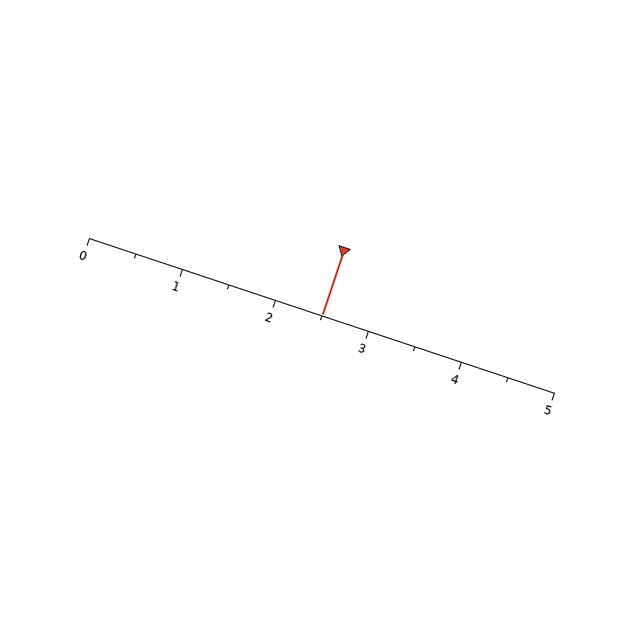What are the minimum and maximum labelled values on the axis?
The axis runs from 0 to 5.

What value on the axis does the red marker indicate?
The marker indicates approximately 2.5.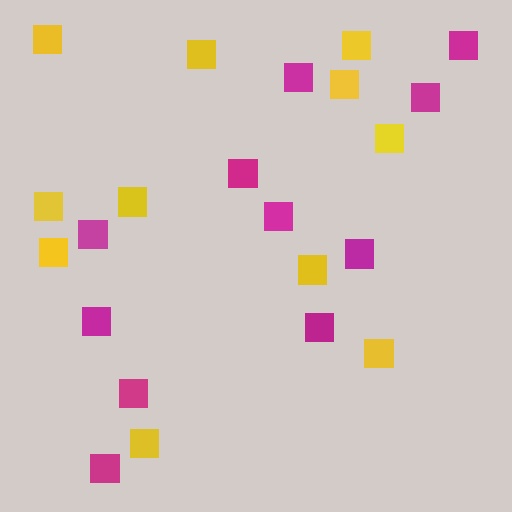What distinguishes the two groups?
There are 2 groups: one group of yellow squares (11) and one group of magenta squares (11).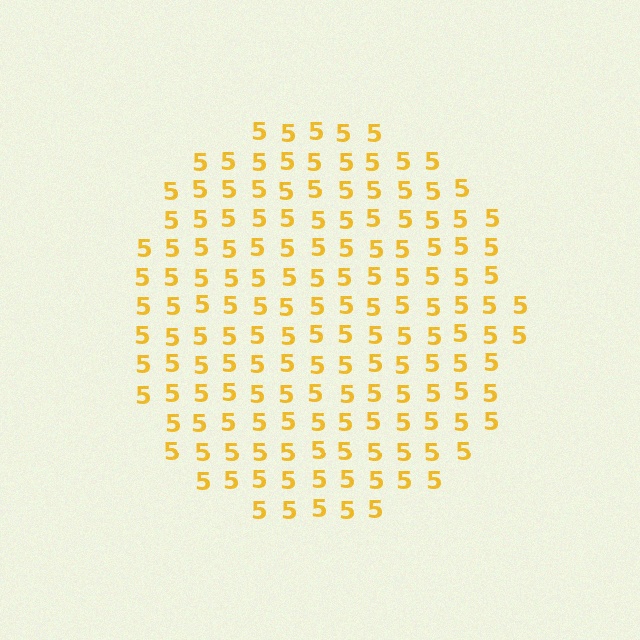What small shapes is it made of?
It is made of small digit 5's.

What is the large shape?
The large shape is a circle.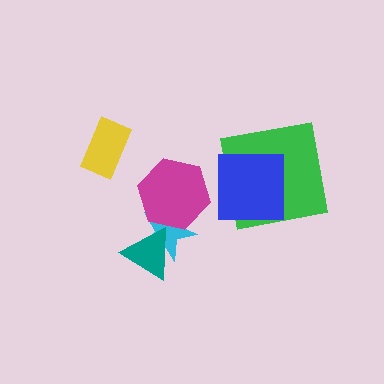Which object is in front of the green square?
The blue square is in front of the green square.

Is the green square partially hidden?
Yes, it is partially covered by another shape.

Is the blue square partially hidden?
No, no other shape covers it.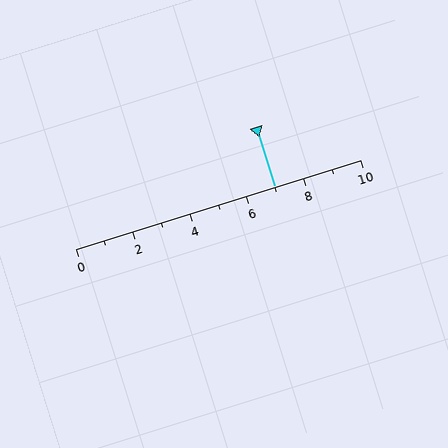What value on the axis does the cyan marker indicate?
The marker indicates approximately 7.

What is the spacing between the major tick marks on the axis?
The major ticks are spaced 2 apart.